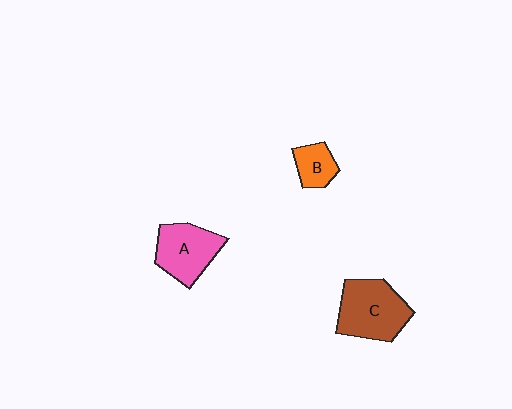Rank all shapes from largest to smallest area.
From largest to smallest: C (brown), A (pink), B (orange).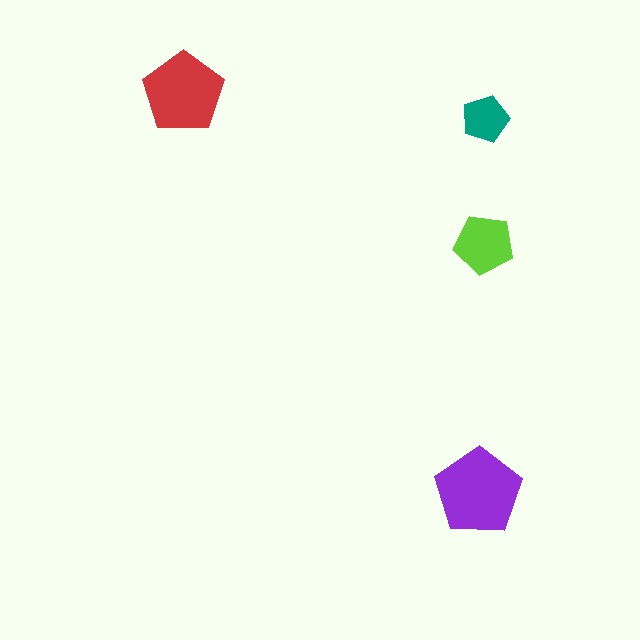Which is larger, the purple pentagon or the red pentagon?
The purple one.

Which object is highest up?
The red pentagon is topmost.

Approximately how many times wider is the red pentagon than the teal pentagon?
About 1.5 times wider.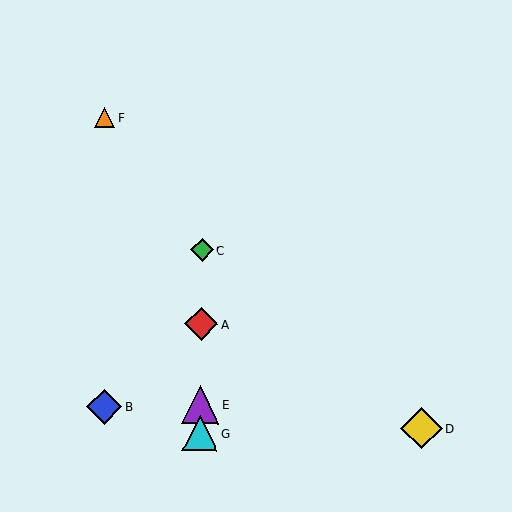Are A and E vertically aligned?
Yes, both are at x≈201.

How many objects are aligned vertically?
4 objects (A, C, E, G) are aligned vertically.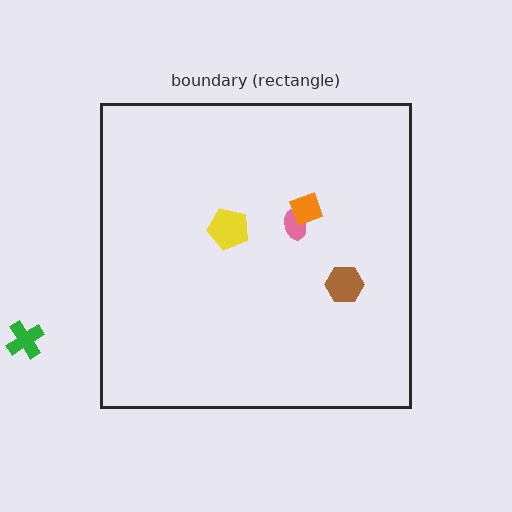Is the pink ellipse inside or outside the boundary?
Inside.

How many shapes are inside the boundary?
4 inside, 1 outside.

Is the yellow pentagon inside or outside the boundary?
Inside.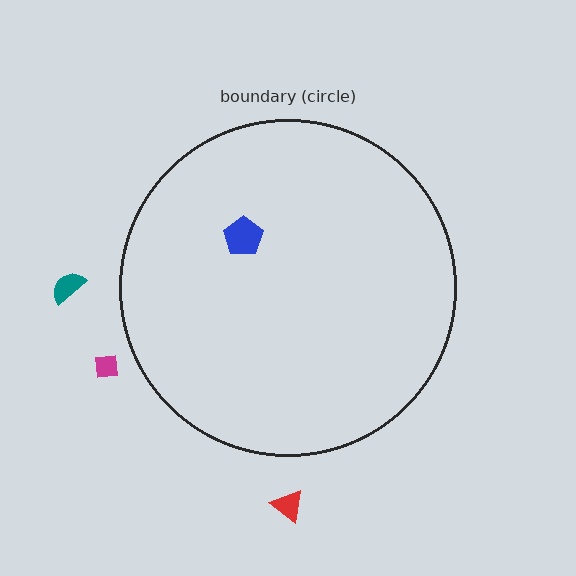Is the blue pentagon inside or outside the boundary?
Inside.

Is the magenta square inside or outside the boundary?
Outside.